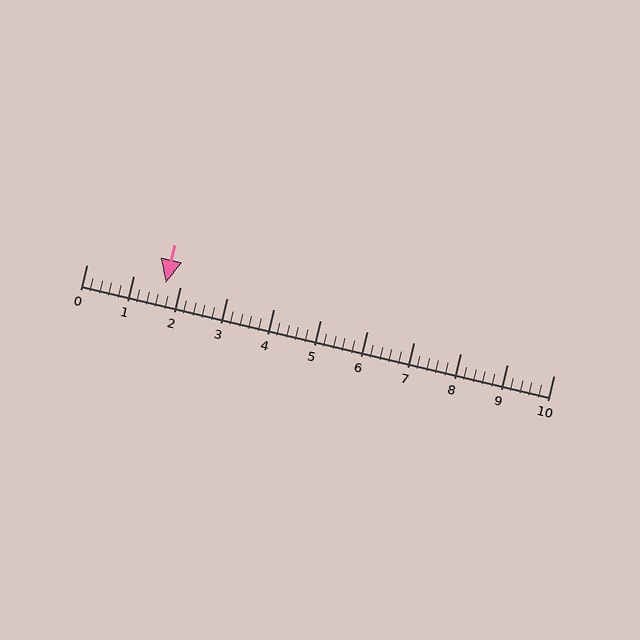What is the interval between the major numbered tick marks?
The major tick marks are spaced 1 units apart.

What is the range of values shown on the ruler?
The ruler shows values from 0 to 10.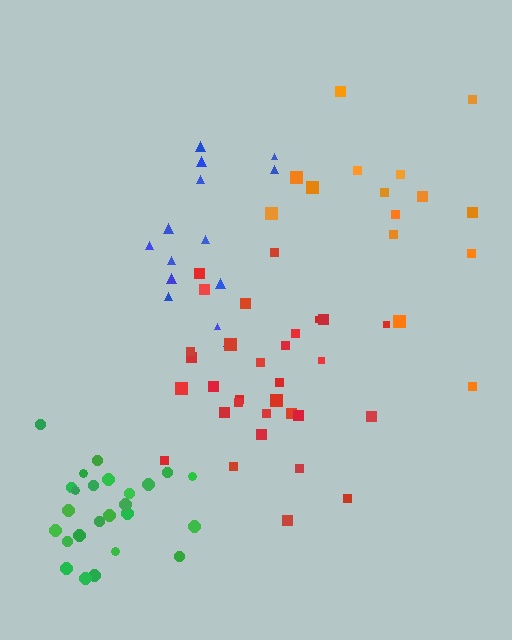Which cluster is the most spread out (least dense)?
Orange.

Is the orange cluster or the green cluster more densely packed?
Green.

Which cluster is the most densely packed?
Green.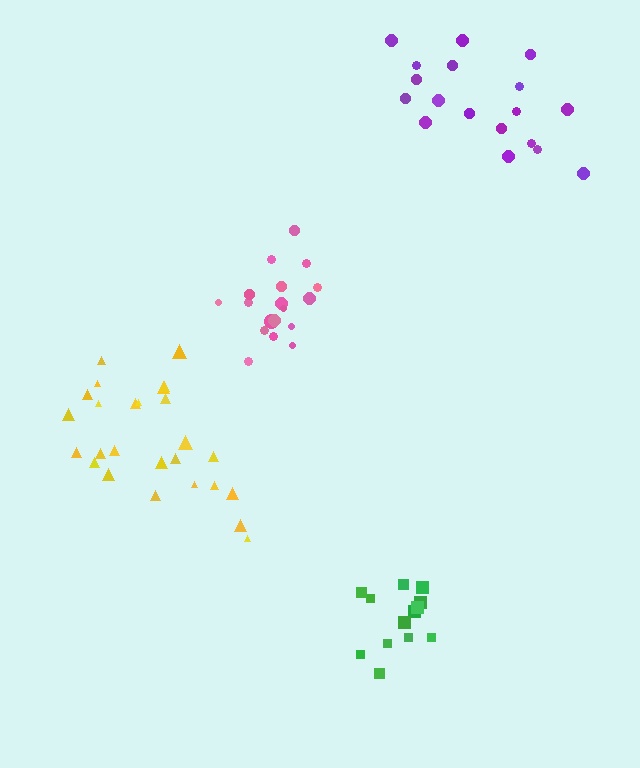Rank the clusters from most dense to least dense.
pink, green, purple, yellow.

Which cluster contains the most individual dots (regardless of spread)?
Yellow (26).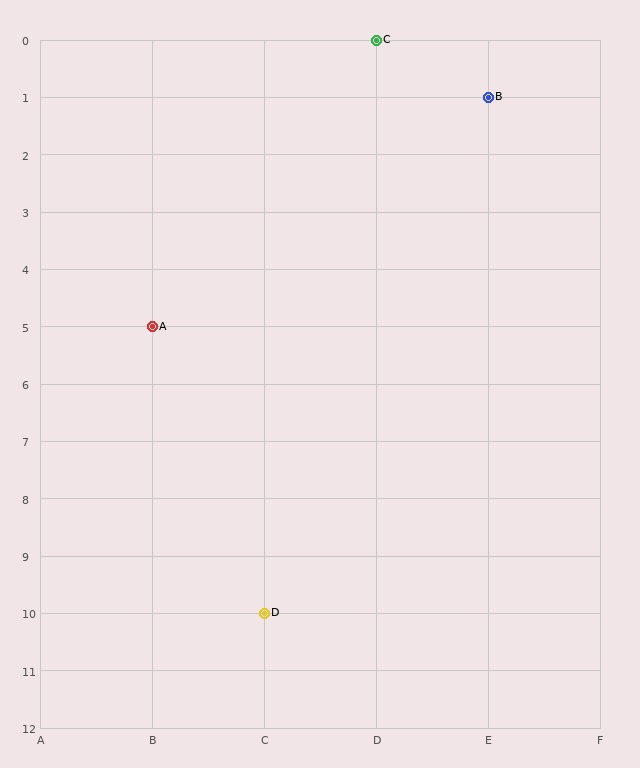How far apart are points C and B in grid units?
Points C and B are 1 column and 1 row apart (about 1.4 grid units diagonally).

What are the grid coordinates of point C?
Point C is at grid coordinates (D, 0).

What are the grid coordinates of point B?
Point B is at grid coordinates (E, 1).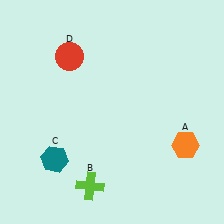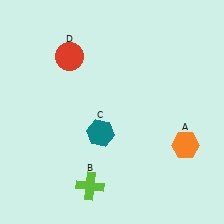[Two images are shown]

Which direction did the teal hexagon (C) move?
The teal hexagon (C) moved right.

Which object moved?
The teal hexagon (C) moved right.